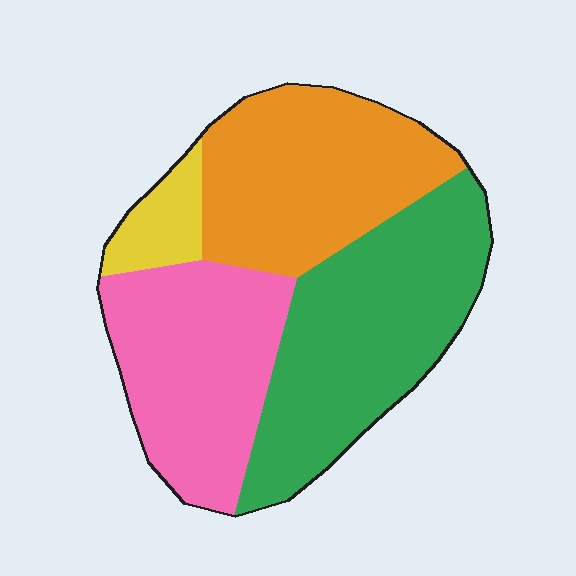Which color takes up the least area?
Yellow, at roughly 5%.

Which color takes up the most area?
Green, at roughly 35%.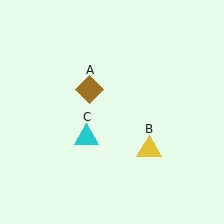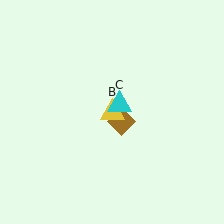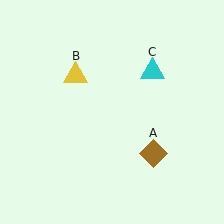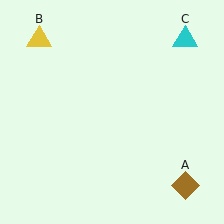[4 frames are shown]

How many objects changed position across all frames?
3 objects changed position: brown diamond (object A), yellow triangle (object B), cyan triangle (object C).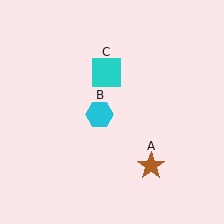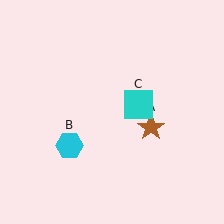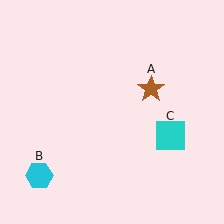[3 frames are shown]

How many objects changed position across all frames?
3 objects changed position: brown star (object A), cyan hexagon (object B), cyan square (object C).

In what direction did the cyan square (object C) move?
The cyan square (object C) moved down and to the right.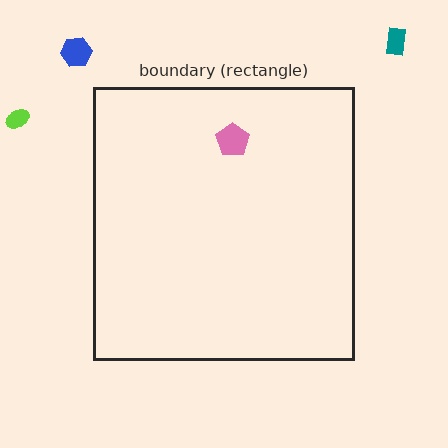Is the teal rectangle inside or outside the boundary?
Outside.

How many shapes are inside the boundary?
1 inside, 3 outside.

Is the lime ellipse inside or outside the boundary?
Outside.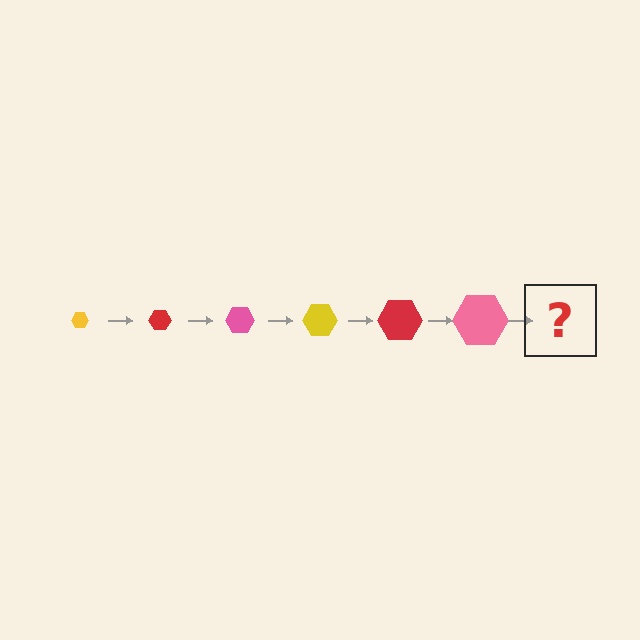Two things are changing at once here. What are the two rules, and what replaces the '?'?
The two rules are that the hexagon grows larger each step and the color cycles through yellow, red, and pink. The '?' should be a yellow hexagon, larger than the previous one.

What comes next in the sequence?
The next element should be a yellow hexagon, larger than the previous one.